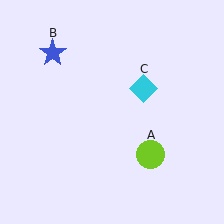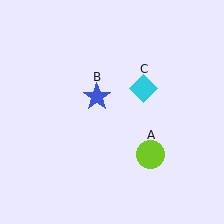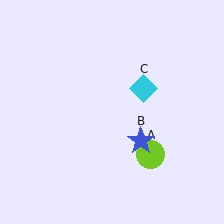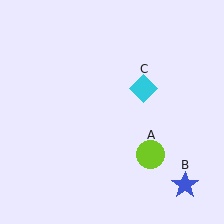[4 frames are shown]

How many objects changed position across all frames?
1 object changed position: blue star (object B).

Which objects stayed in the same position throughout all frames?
Lime circle (object A) and cyan diamond (object C) remained stationary.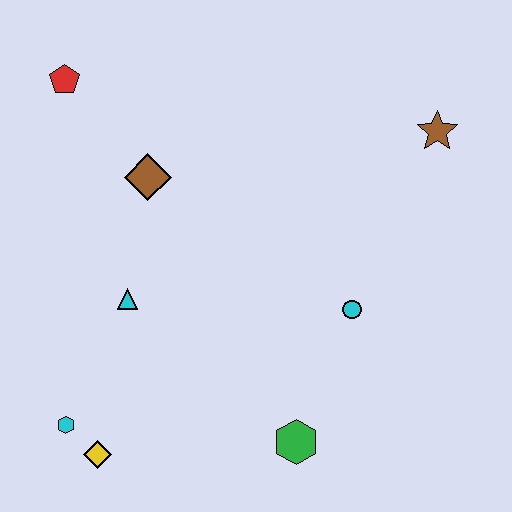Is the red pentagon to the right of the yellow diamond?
No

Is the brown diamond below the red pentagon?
Yes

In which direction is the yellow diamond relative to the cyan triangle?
The yellow diamond is below the cyan triangle.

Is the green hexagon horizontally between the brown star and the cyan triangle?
Yes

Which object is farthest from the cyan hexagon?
The brown star is farthest from the cyan hexagon.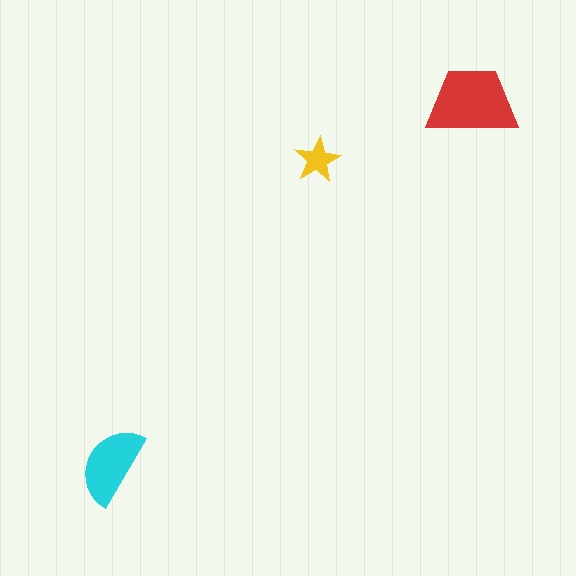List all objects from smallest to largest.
The yellow star, the cyan semicircle, the red trapezoid.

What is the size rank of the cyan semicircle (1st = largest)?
2nd.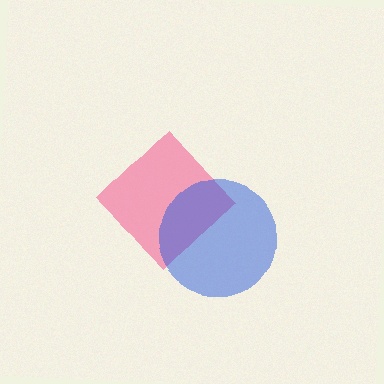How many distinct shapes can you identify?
There are 2 distinct shapes: a pink diamond, a blue circle.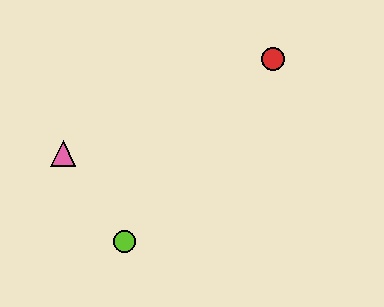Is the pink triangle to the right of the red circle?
No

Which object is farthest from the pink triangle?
The red circle is farthest from the pink triangle.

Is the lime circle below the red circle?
Yes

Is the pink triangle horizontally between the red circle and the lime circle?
No